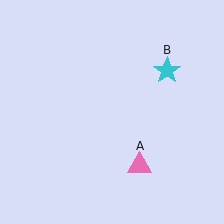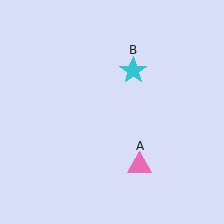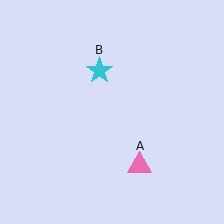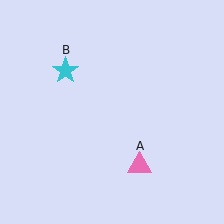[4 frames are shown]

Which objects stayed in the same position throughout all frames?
Pink triangle (object A) remained stationary.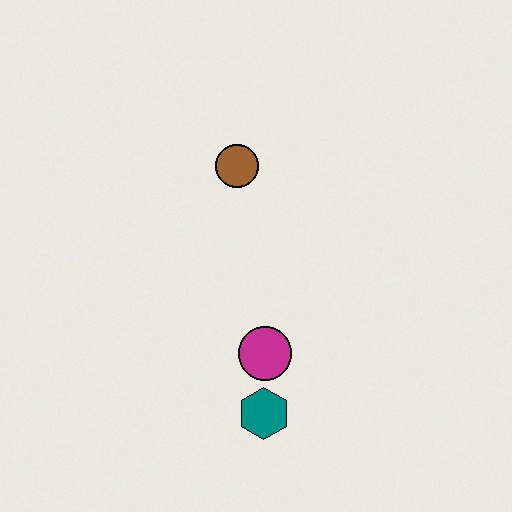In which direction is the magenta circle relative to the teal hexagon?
The magenta circle is above the teal hexagon.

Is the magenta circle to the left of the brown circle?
No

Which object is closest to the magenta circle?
The teal hexagon is closest to the magenta circle.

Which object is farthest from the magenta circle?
The brown circle is farthest from the magenta circle.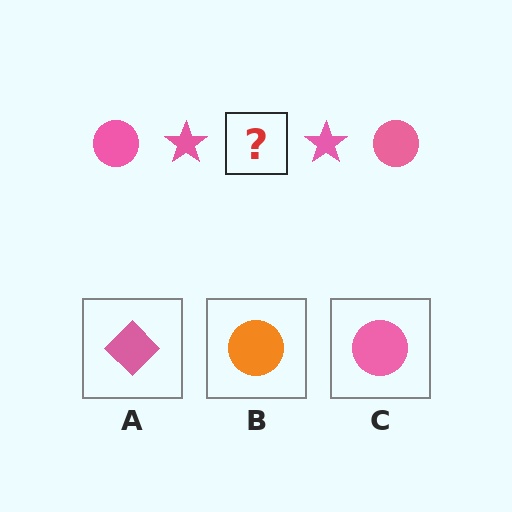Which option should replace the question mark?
Option C.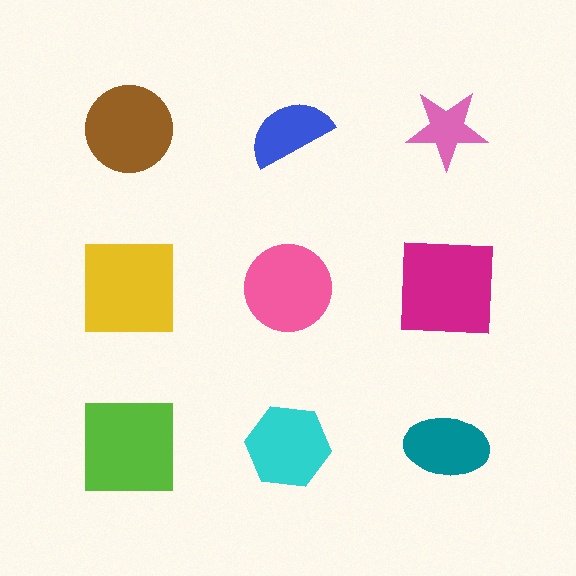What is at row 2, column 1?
A yellow square.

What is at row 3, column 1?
A lime square.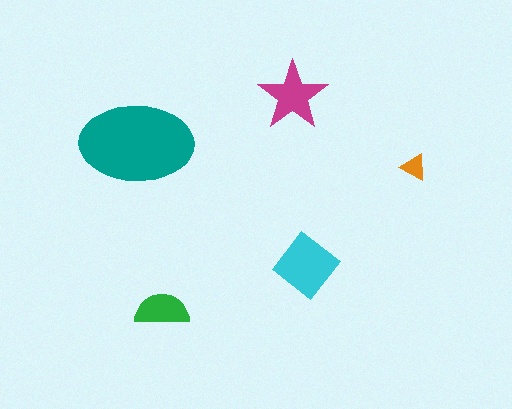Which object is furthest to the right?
The orange triangle is rightmost.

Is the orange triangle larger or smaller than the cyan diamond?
Smaller.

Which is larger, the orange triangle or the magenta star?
The magenta star.